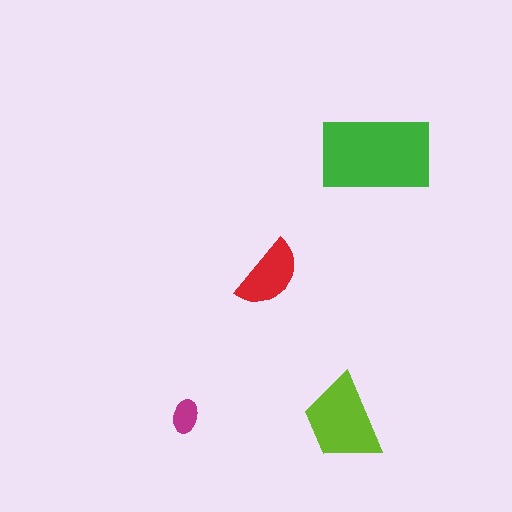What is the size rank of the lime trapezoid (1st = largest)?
2nd.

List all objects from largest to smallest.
The green rectangle, the lime trapezoid, the red semicircle, the magenta ellipse.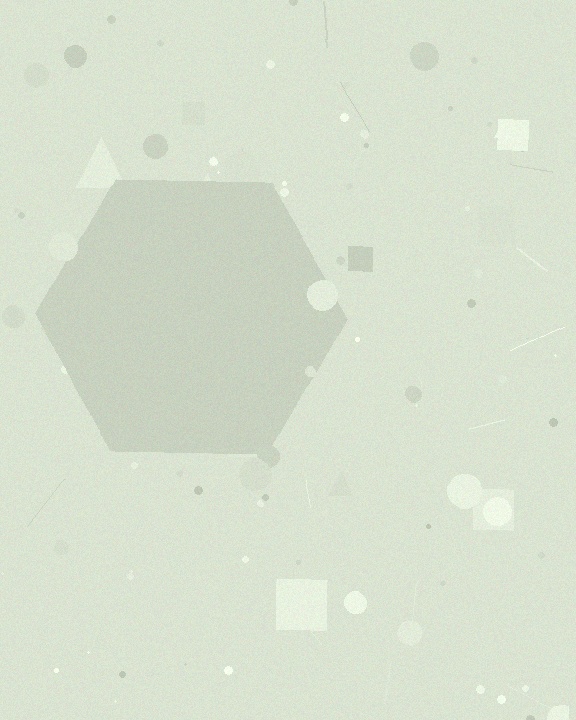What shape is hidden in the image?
A hexagon is hidden in the image.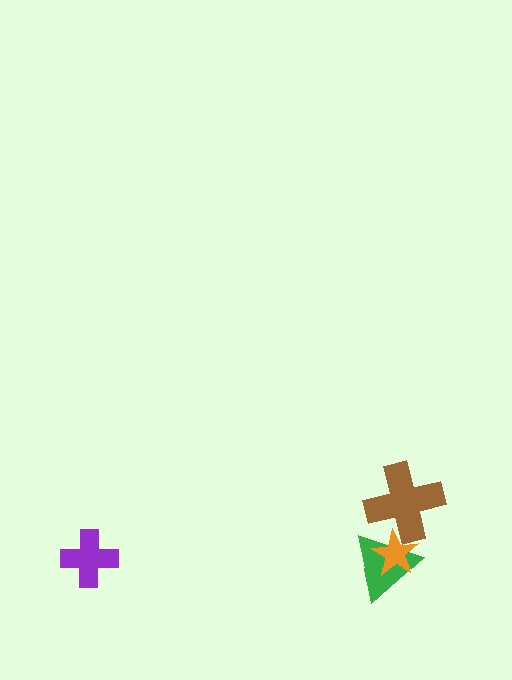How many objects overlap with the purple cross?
0 objects overlap with the purple cross.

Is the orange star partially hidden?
Yes, it is partially covered by another shape.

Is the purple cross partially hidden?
No, no other shape covers it.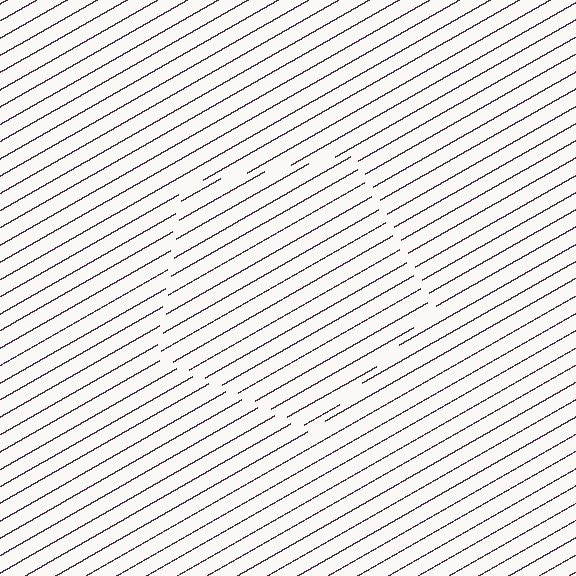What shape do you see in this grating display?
An illusory pentagon. The interior of the shape contains the same grating, shifted by half a period — the contour is defined by the phase discontinuity where line-ends from the inner and outer gratings abut.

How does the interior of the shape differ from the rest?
The interior of the shape contains the same grating, shifted by half a period — the contour is defined by the phase discontinuity where line-ends from the inner and outer gratings abut.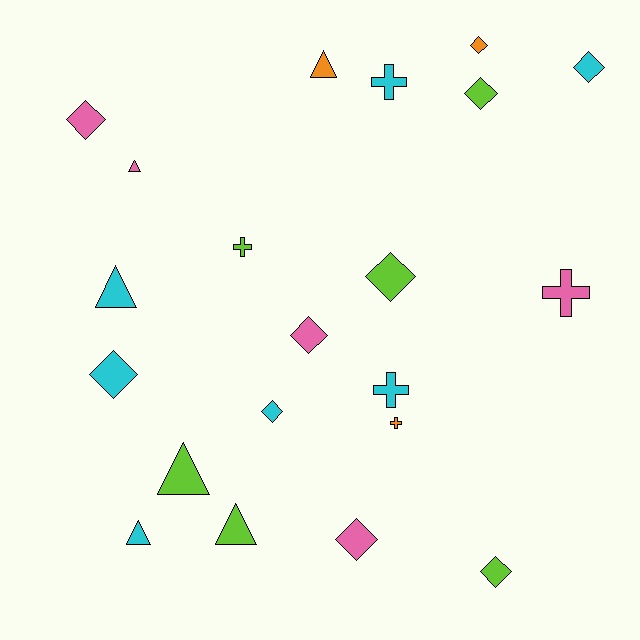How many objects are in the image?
There are 21 objects.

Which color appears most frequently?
Cyan, with 7 objects.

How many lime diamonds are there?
There are 3 lime diamonds.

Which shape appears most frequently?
Diamond, with 10 objects.